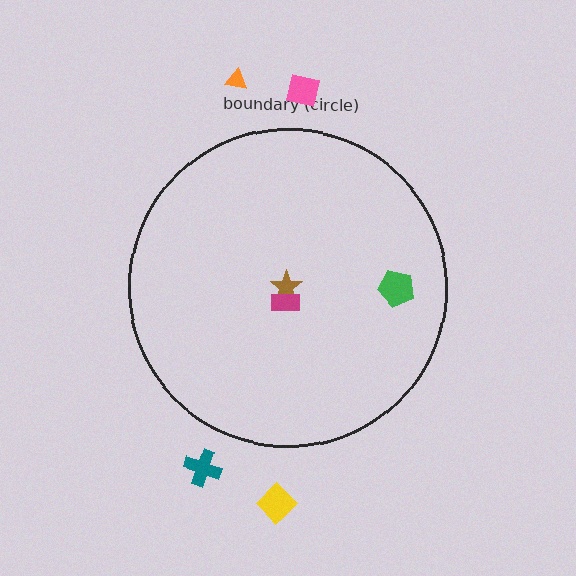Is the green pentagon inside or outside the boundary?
Inside.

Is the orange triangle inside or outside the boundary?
Outside.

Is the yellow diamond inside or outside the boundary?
Outside.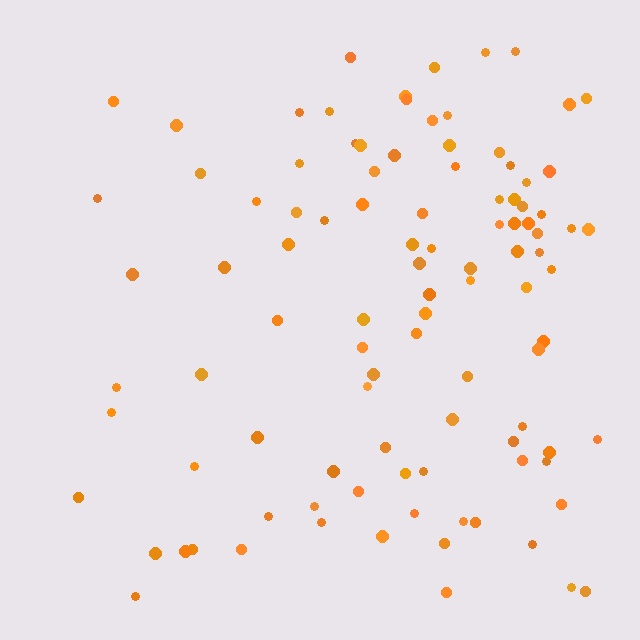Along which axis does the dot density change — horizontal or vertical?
Horizontal.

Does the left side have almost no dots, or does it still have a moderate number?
Still a moderate number, just noticeably fewer than the right.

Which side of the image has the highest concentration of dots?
The right.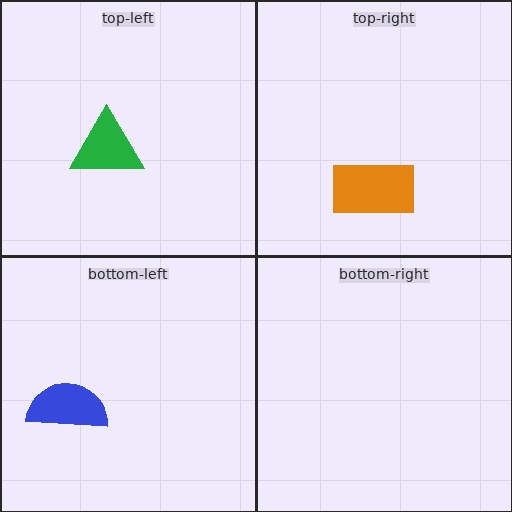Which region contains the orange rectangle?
The top-right region.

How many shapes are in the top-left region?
1.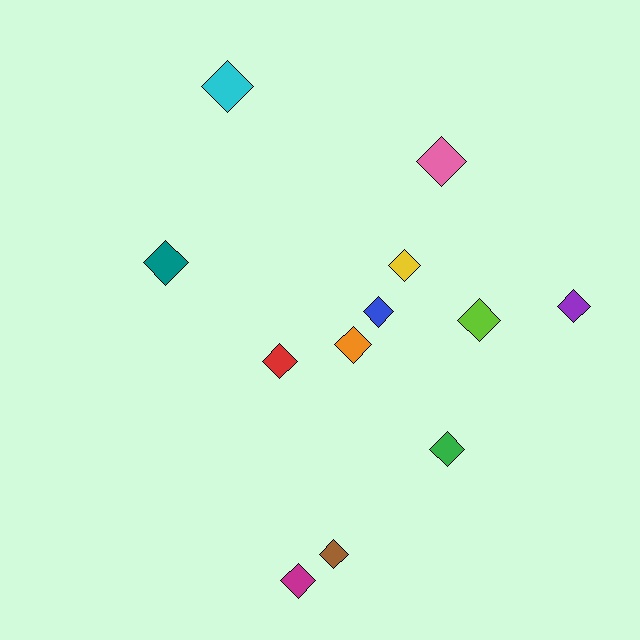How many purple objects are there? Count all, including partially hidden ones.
There is 1 purple object.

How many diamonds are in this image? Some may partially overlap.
There are 12 diamonds.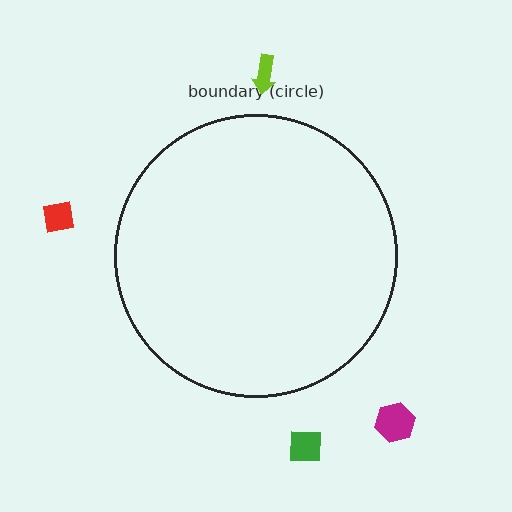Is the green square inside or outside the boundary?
Outside.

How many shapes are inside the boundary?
0 inside, 4 outside.